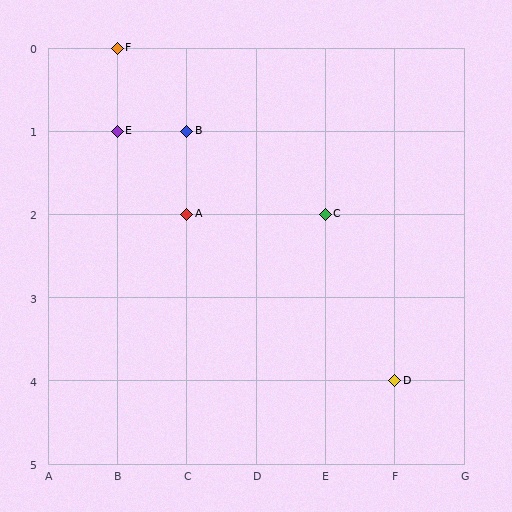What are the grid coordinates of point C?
Point C is at grid coordinates (E, 2).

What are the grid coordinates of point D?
Point D is at grid coordinates (F, 4).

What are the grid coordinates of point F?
Point F is at grid coordinates (B, 0).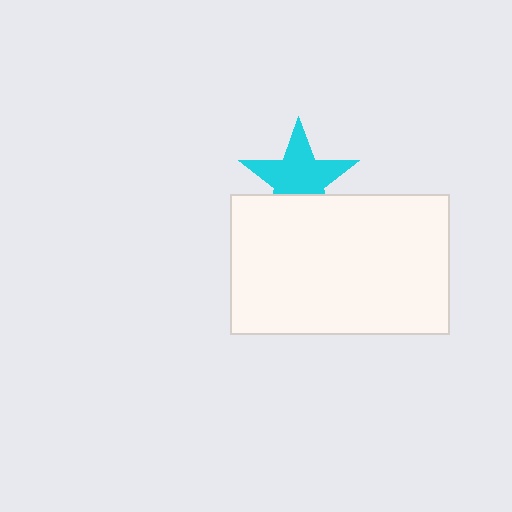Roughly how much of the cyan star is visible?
Most of it is visible (roughly 69%).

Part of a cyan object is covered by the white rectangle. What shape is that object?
It is a star.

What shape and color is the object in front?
The object in front is a white rectangle.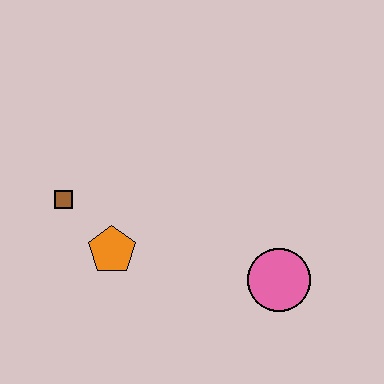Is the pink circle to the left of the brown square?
No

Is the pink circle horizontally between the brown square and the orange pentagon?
No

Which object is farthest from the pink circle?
The brown square is farthest from the pink circle.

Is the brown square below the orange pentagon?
No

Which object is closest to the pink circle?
The orange pentagon is closest to the pink circle.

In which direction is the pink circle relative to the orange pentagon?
The pink circle is to the right of the orange pentagon.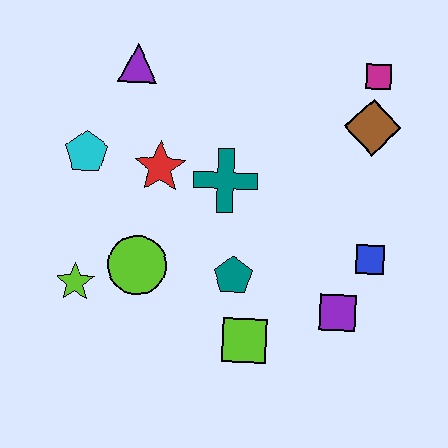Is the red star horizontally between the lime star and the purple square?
Yes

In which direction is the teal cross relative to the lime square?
The teal cross is above the lime square.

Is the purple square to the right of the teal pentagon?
Yes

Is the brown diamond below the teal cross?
No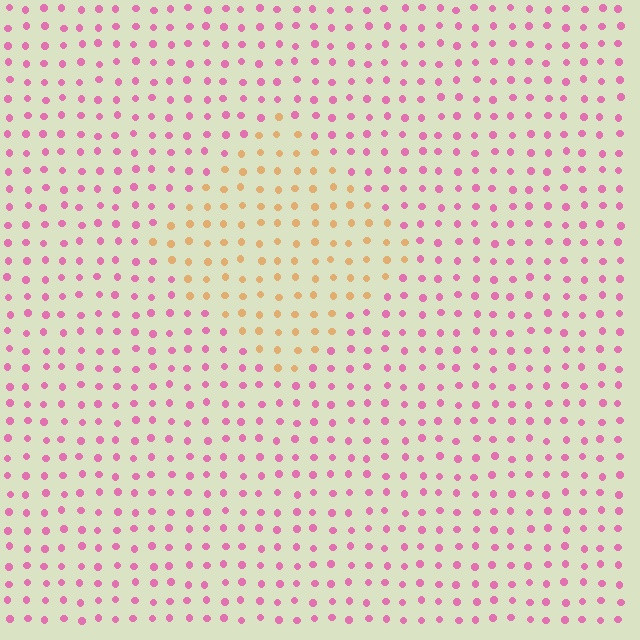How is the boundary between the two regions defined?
The boundary is defined purely by a slight shift in hue (about 66 degrees). Spacing, size, and orientation are identical on both sides.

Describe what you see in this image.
The image is filled with small pink elements in a uniform arrangement. A diamond-shaped region is visible where the elements are tinted to a slightly different hue, forming a subtle color boundary.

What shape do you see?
I see a diamond.